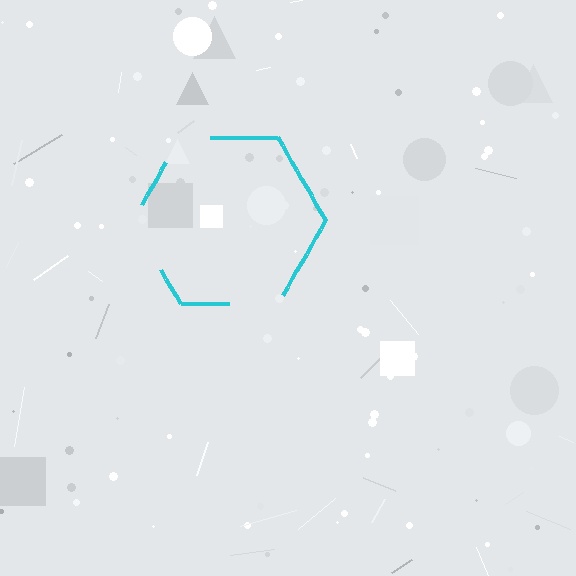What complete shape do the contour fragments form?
The contour fragments form a hexagon.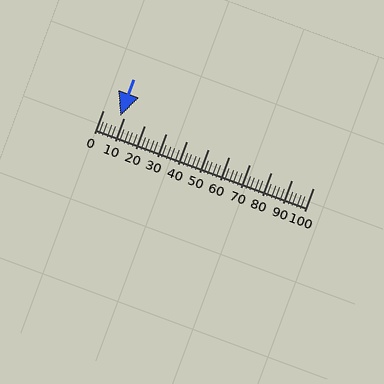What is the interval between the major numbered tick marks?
The major tick marks are spaced 10 units apart.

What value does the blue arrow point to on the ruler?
The blue arrow points to approximately 8.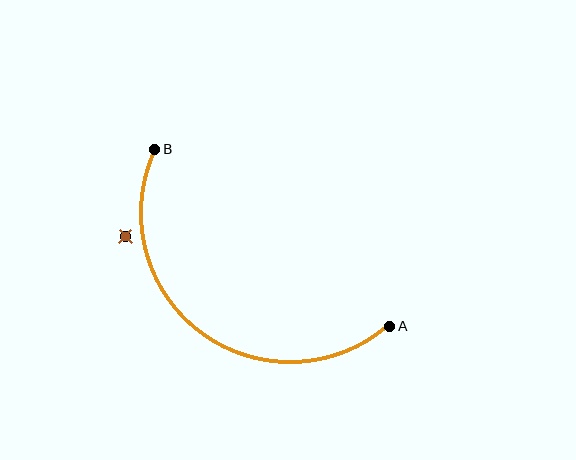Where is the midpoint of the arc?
The arc midpoint is the point on the curve farthest from the straight line joining A and B. It sits below and to the left of that line.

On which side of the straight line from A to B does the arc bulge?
The arc bulges below and to the left of the straight line connecting A and B.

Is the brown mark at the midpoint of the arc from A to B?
No — the brown mark does not lie on the arc at all. It sits slightly outside the curve.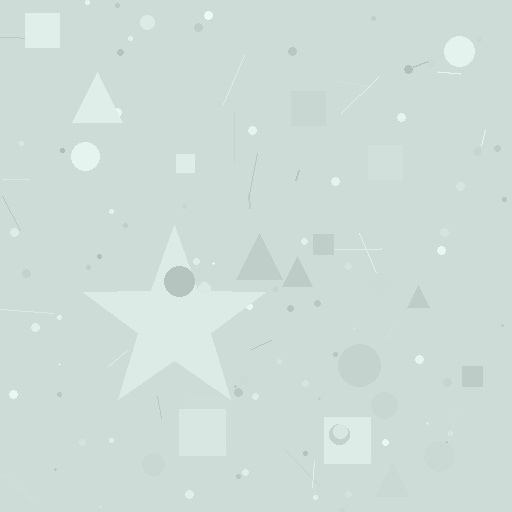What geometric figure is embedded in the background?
A star is embedded in the background.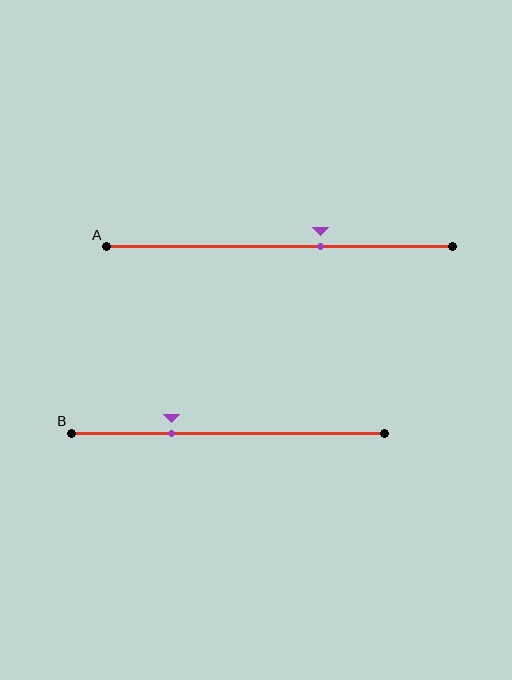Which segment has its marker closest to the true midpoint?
Segment A has its marker closest to the true midpoint.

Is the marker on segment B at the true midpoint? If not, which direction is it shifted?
No, the marker on segment B is shifted to the left by about 18% of the segment length.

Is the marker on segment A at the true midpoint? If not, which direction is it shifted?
No, the marker on segment A is shifted to the right by about 12% of the segment length.